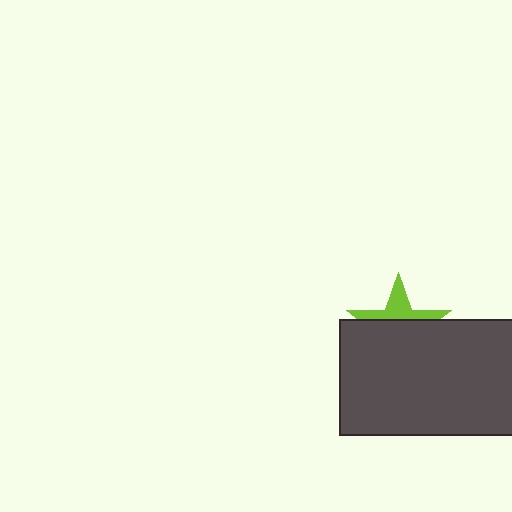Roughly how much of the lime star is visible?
A small part of it is visible (roughly 39%).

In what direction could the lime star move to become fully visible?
The lime star could move up. That would shift it out from behind the dark gray rectangle entirely.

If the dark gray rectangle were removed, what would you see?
You would see the complete lime star.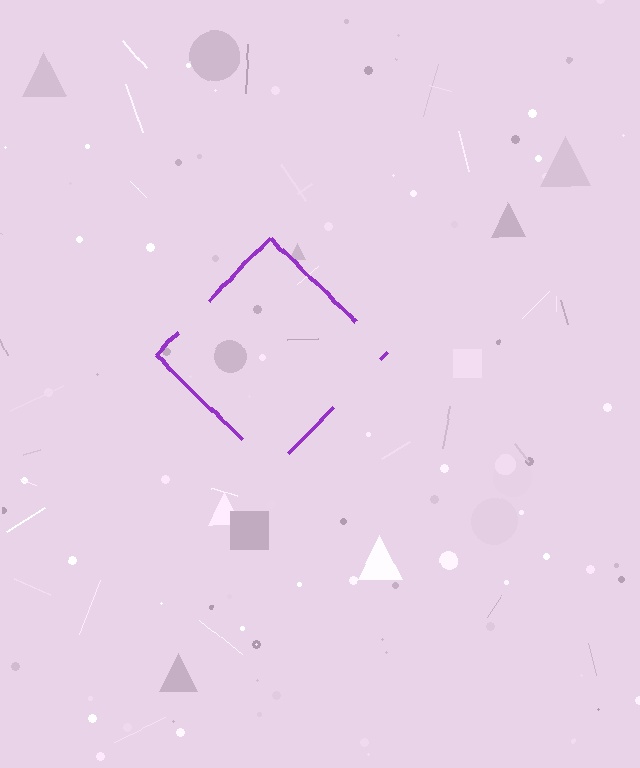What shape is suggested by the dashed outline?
The dashed outline suggests a diamond.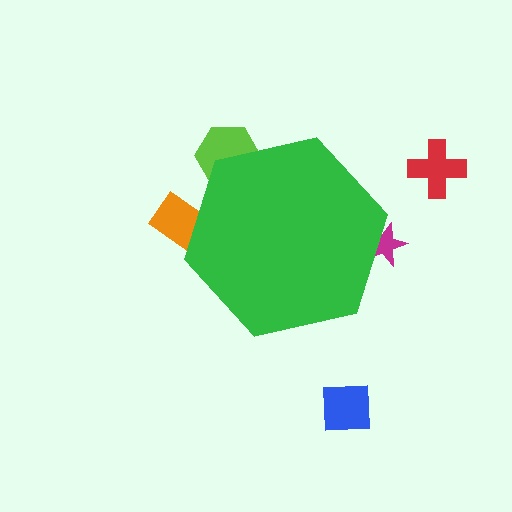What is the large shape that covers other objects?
A green hexagon.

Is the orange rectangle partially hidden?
Yes, the orange rectangle is partially hidden behind the green hexagon.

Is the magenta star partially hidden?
Yes, the magenta star is partially hidden behind the green hexagon.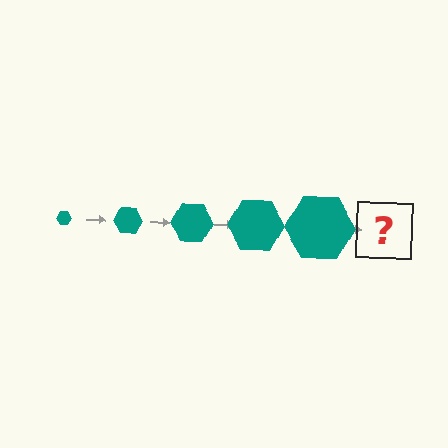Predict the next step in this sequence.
The next step is a teal hexagon, larger than the previous one.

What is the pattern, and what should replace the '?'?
The pattern is that the hexagon gets progressively larger each step. The '?' should be a teal hexagon, larger than the previous one.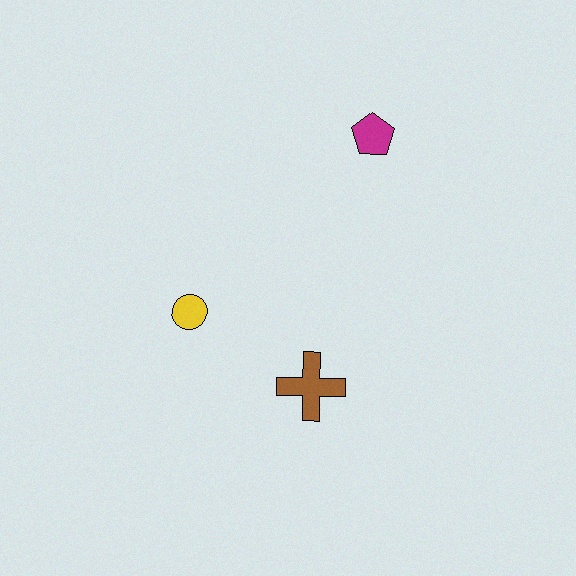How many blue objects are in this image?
There are no blue objects.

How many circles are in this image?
There is 1 circle.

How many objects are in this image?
There are 3 objects.